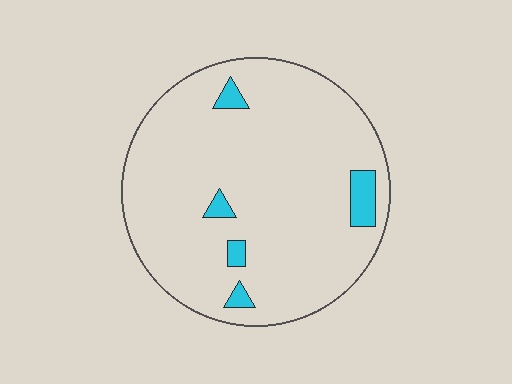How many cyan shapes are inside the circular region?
5.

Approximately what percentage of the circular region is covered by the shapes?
Approximately 5%.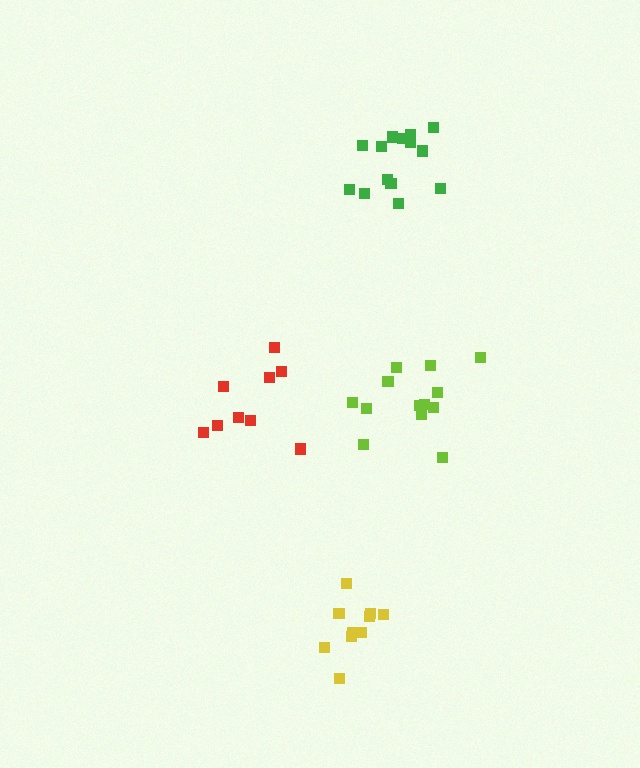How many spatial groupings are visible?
There are 4 spatial groupings.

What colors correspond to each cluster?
The clusters are colored: lime, red, yellow, green.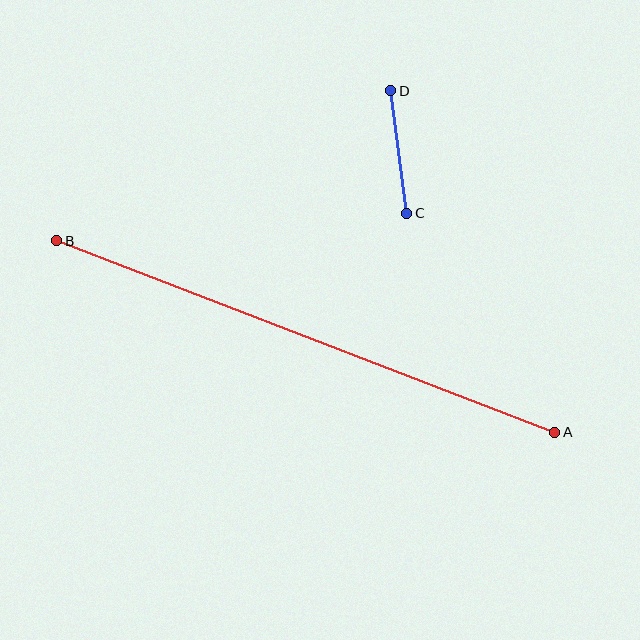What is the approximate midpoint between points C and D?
The midpoint is at approximately (399, 152) pixels.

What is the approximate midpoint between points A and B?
The midpoint is at approximately (306, 336) pixels.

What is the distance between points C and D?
The distance is approximately 123 pixels.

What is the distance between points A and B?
The distance is approximately 534 pixels.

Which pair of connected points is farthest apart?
Points A and B are farthest apart.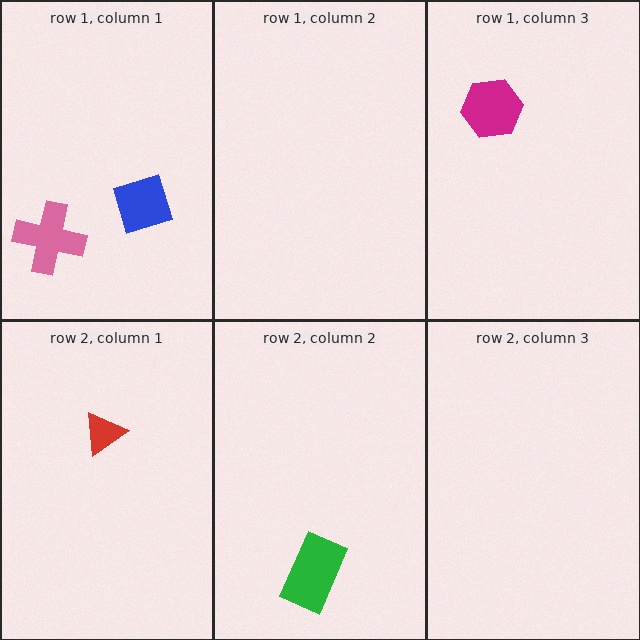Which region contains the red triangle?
The row 2, column 1 region.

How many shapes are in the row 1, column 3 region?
1.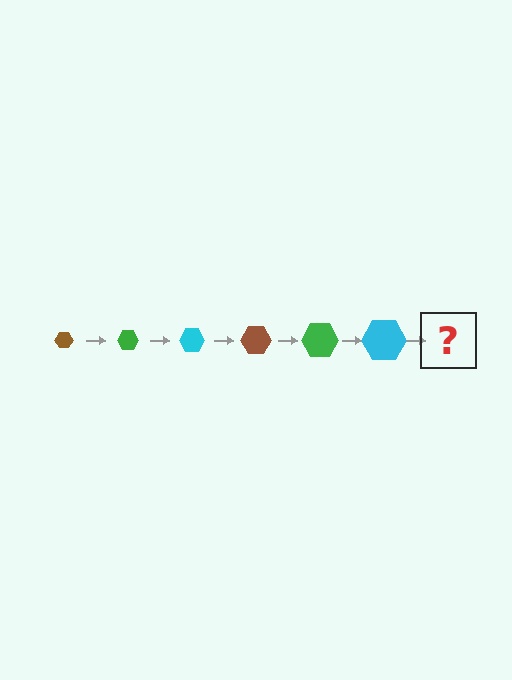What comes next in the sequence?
The next element should be a brown hexagon, larger than the previous one.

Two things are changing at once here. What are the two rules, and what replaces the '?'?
The two rules are that the hexagon grows larger each step and the color cycles through brown, green, and cyan. The '?' should be a brown hexagon, larger than the previous one.